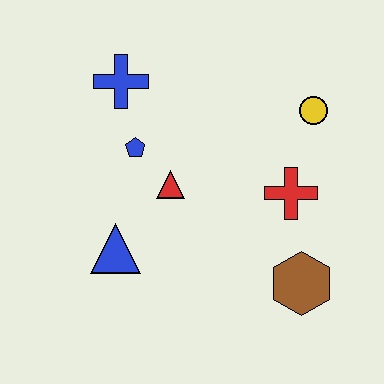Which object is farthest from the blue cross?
The brown hexagon is farthest from the blue cross.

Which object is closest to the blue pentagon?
The red triangle is closest to the blue pentagon.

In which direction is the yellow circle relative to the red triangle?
The yellow circle is to the right of the red triangle.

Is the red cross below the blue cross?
Yes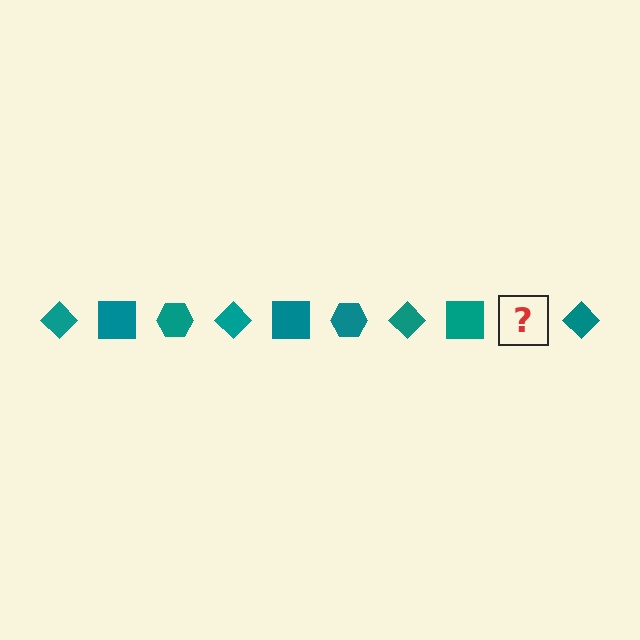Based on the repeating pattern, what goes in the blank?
The blank should be a teal hexagon.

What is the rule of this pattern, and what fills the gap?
The rule is that the pattern cycles through diamond, square, hexagon shapes in teal. The gap should be filled with a teal hexagon.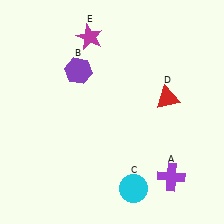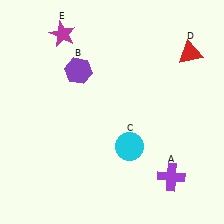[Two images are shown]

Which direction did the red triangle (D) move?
The red triangle (D) moved up.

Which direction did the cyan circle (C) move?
The cyan circle (C) moved up.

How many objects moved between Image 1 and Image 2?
3 objects moved between the two images.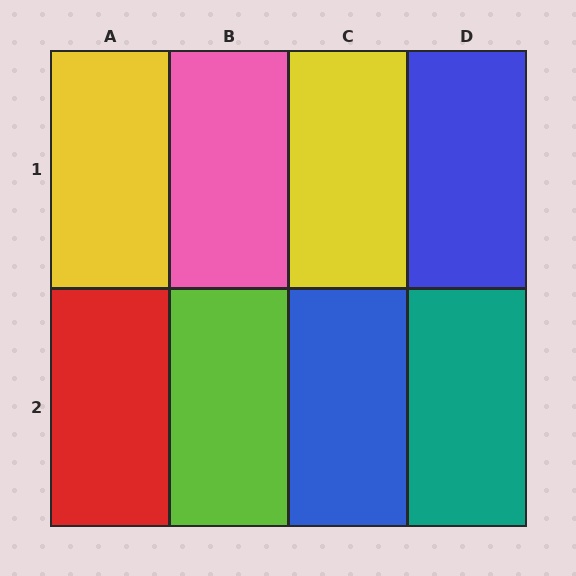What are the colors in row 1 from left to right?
Yellow, pink, yellow, blue.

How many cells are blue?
2 cells are blue.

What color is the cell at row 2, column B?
Lime.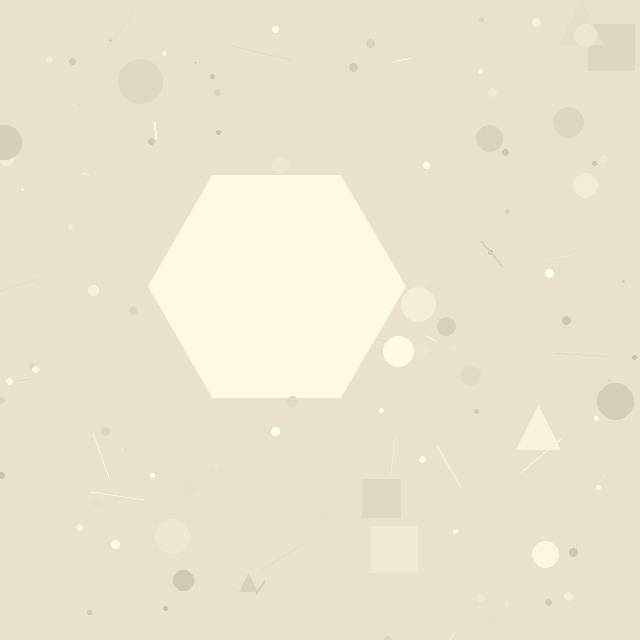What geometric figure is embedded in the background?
A hexagon is embedded in the background.